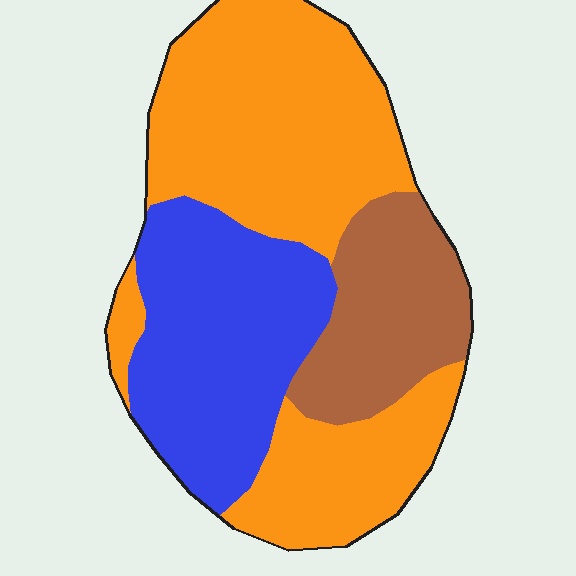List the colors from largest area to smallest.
From largest to smallest: orange, blue, brown.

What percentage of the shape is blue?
Blue takes up about one third (1/3) of the shape.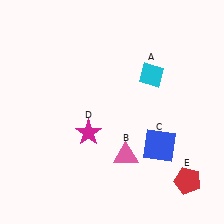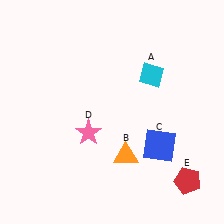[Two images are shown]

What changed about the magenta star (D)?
In Image 1, D is magenta. In Image 2, it changed to pink.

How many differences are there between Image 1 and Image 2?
There are 2 differences between the two images.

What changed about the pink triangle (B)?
In Image 1, B is pink. In Image 2, it changed to orange.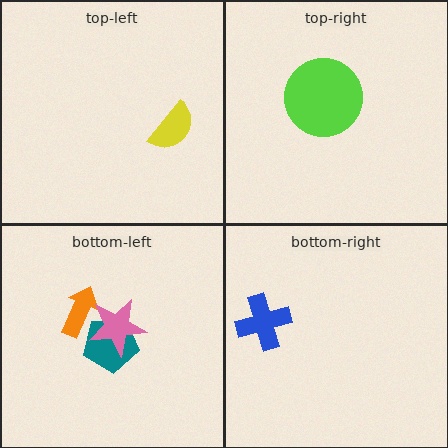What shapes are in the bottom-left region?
The orange arrow, the teal pentagon, the pink star.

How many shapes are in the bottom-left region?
3.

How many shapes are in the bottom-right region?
1.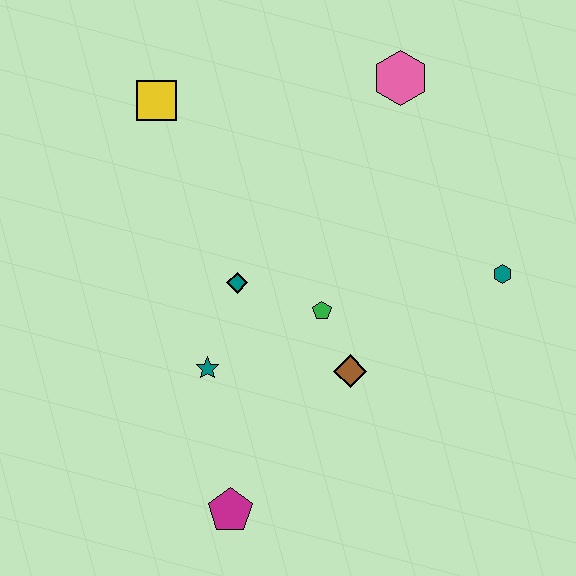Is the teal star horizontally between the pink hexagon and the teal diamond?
No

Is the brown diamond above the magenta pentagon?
Yes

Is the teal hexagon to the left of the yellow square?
No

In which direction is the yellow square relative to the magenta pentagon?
The yellow square is above the magenta pentagon.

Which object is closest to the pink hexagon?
The teal hexagon is closest to the pink hexagon.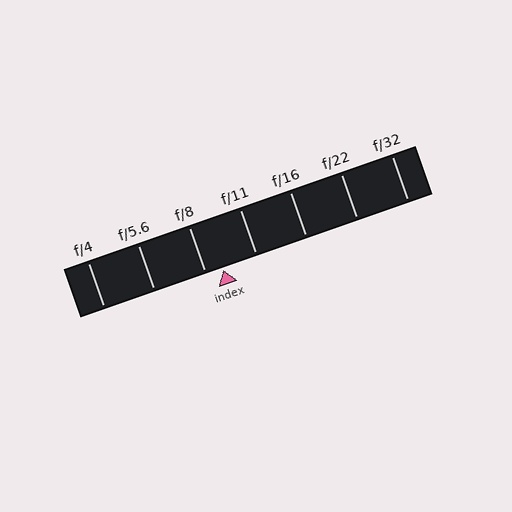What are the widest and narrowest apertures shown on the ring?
The widest aperture shown is f/4 and the narrowest is f/32.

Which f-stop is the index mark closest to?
The index mark is closest to f/8.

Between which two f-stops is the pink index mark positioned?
The index mark is between f/8 and f/11.